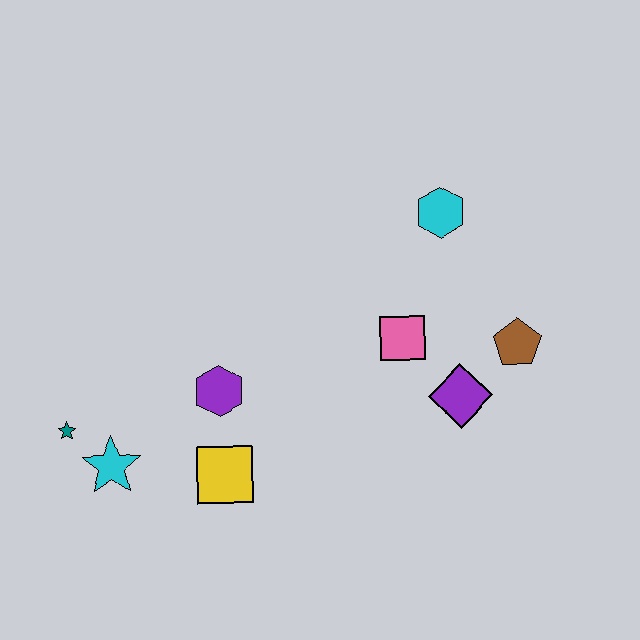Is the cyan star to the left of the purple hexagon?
Yes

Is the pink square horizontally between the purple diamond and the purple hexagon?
Yes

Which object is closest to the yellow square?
The purple hexagon is closest to the yellow square.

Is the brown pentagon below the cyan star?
No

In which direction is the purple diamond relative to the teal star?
The purple diamond is to the right of the teal star.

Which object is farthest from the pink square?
The teal star is farthest from the pink square.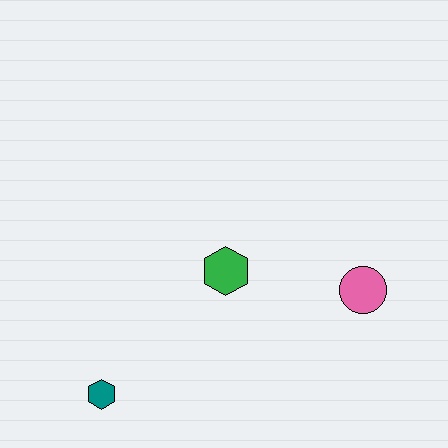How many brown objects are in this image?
There are no brown objects.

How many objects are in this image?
There are 3 objects.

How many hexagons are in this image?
There are 2 hexagons.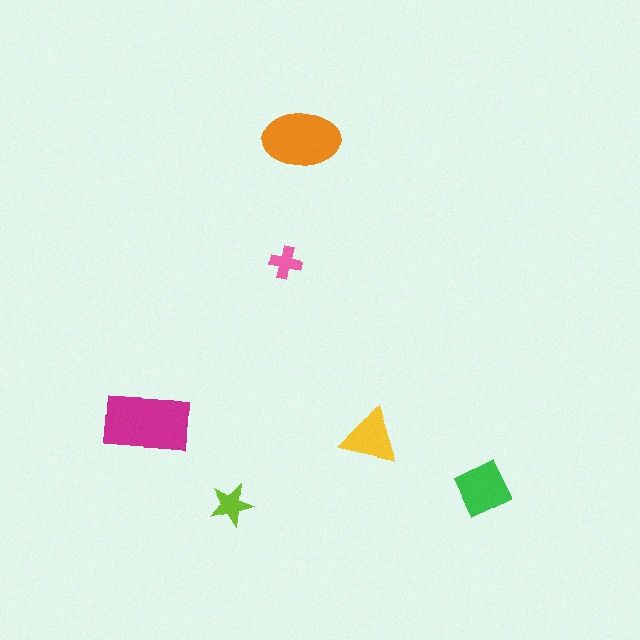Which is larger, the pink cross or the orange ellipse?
The orange ellipse.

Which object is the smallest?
The pink cross.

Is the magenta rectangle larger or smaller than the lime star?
Larger.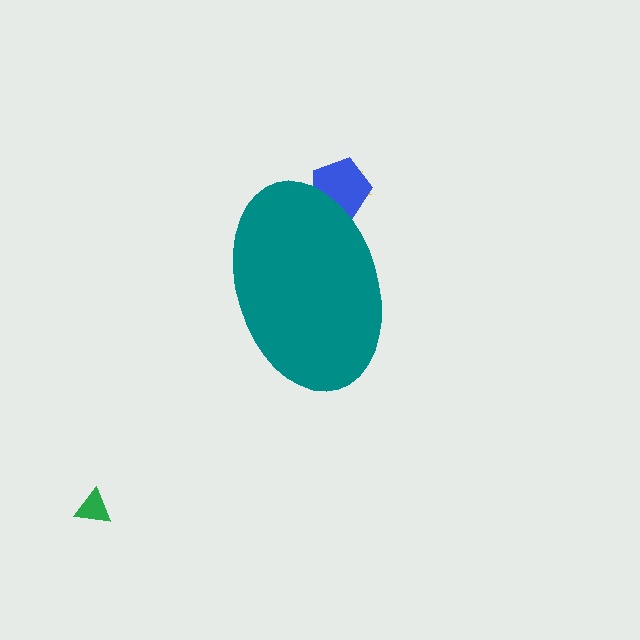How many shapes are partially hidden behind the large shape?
2 shapes are partially hidden.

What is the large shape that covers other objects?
A teal ellipse.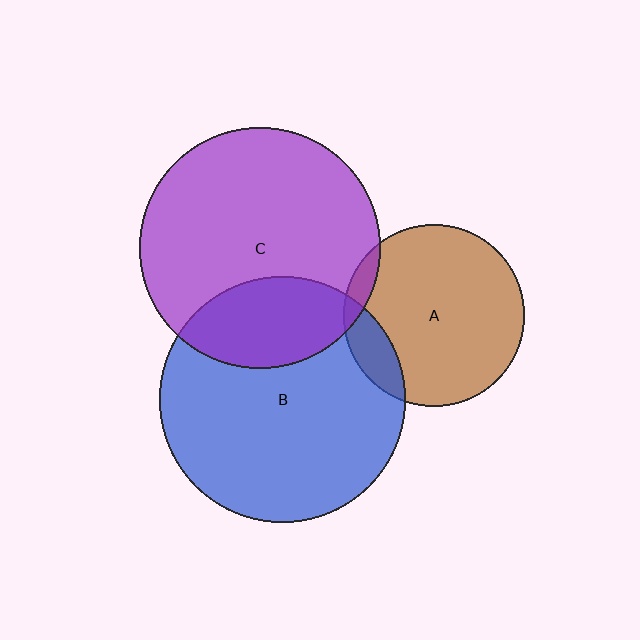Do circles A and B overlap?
Yes.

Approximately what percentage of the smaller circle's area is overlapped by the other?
Approximately 15%.